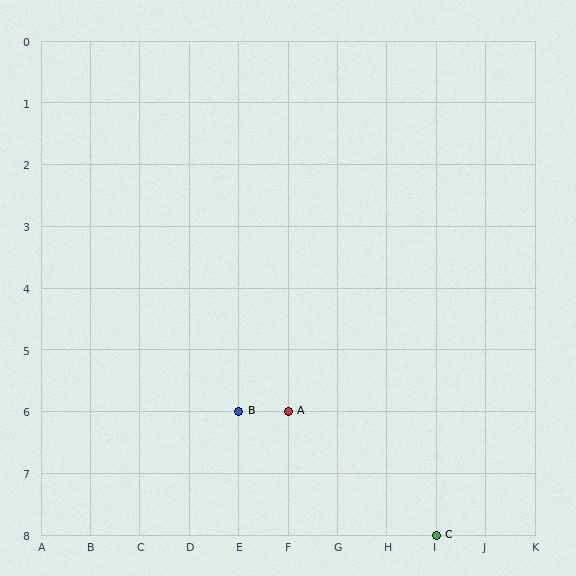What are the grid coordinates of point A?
Point A is at grid coordinates (F, 6).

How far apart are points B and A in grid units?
Points B and A are 1 column apart.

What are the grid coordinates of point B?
Point B is at grid coordinates (E, 6).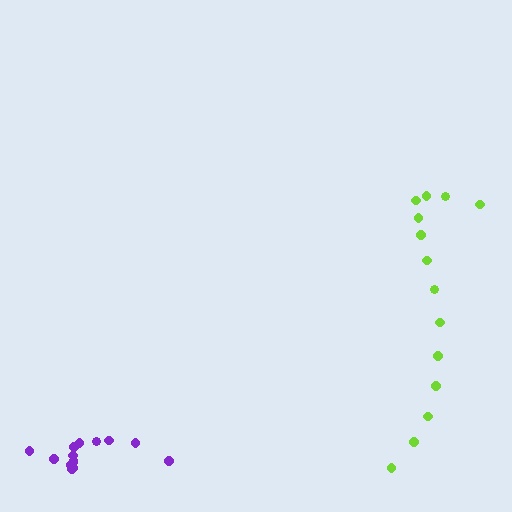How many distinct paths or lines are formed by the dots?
There are 2 distinct paths.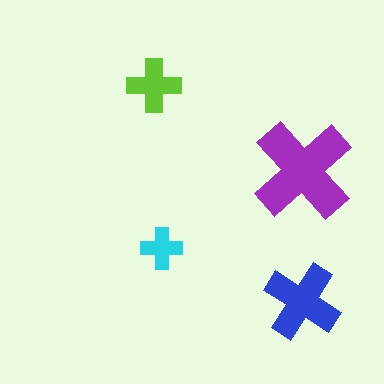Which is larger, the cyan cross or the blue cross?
The blue one.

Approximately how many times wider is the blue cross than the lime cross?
About 1.5 times wider.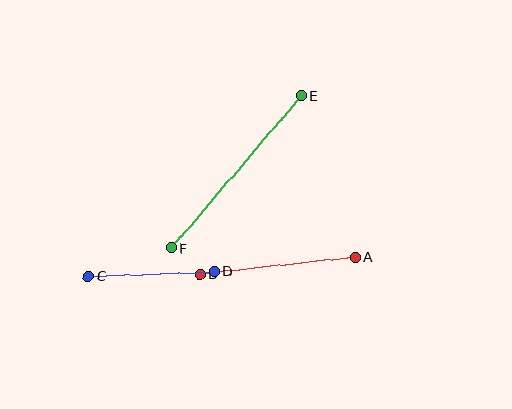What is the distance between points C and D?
The distance is approximately 126 pixels.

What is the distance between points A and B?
The distance is approximately 156 pixels.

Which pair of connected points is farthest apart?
Points E and F are farthest apart.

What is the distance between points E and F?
The distance is approximately 200 pixels.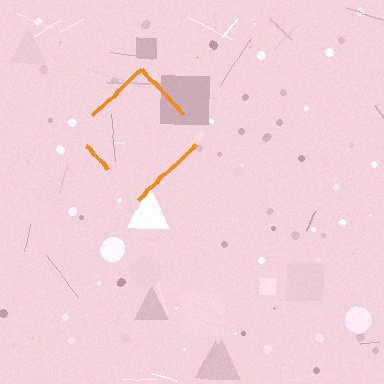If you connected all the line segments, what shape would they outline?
They would outline a diamond.